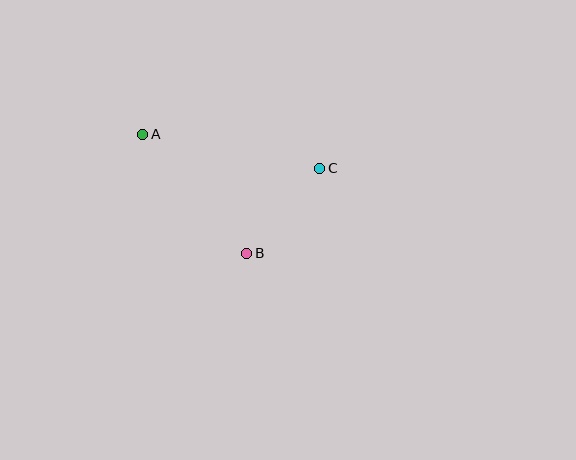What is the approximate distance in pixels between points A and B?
The distance between A and B is approximately 158 pixels.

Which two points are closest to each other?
Points B and C are closest to each other.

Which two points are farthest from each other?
Points A and C are farthest from each other.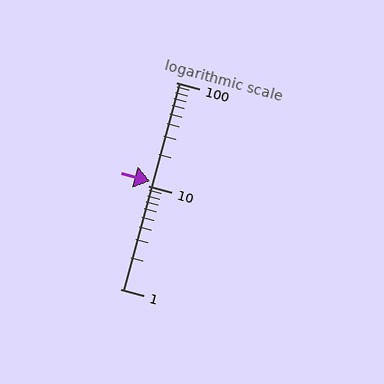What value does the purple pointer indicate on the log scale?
The pointer indicates approximately 11.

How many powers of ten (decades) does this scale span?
The scale spans 2 decades, from 1 to 100.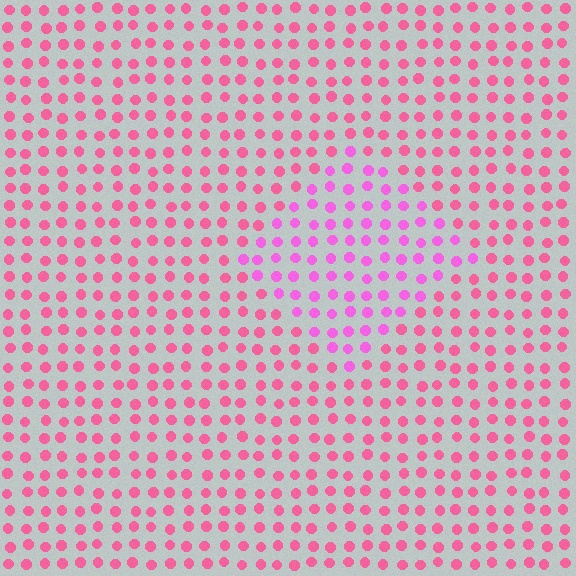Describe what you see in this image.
The image is filled with small pink elements in a uniform arrangement. A diamond-shaped region is visible where the elements are tinted to a slightly different hue, forming a subtle color boundary.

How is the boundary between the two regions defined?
The boundary is defined purely by a slight shift in hue (about 29 degrees). Spacing, size, and orientation are identical on both sides.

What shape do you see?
I see a diamond.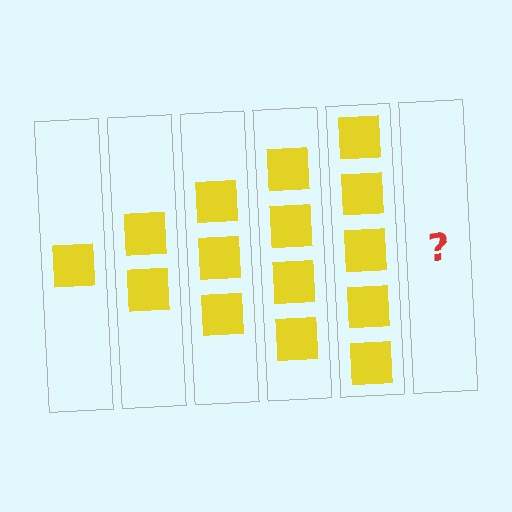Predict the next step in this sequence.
The next step is 6 squares.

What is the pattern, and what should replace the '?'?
The pattern is that each step adds one more square. The '?' should be 6 squares.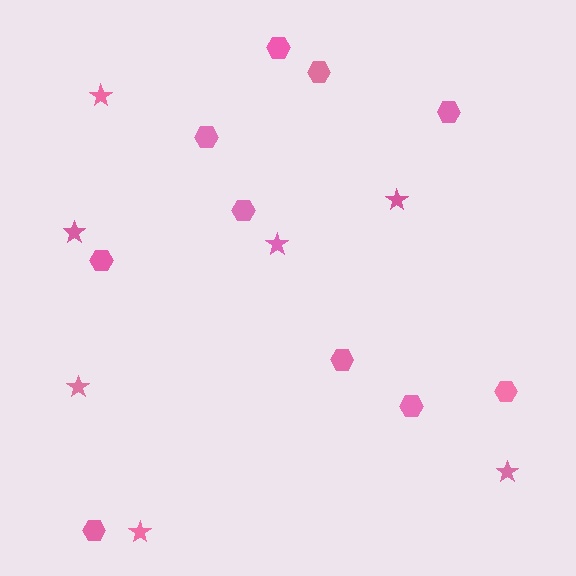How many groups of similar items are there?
There are 2 groups: one group of stars (7) and one group of hexagons (10).